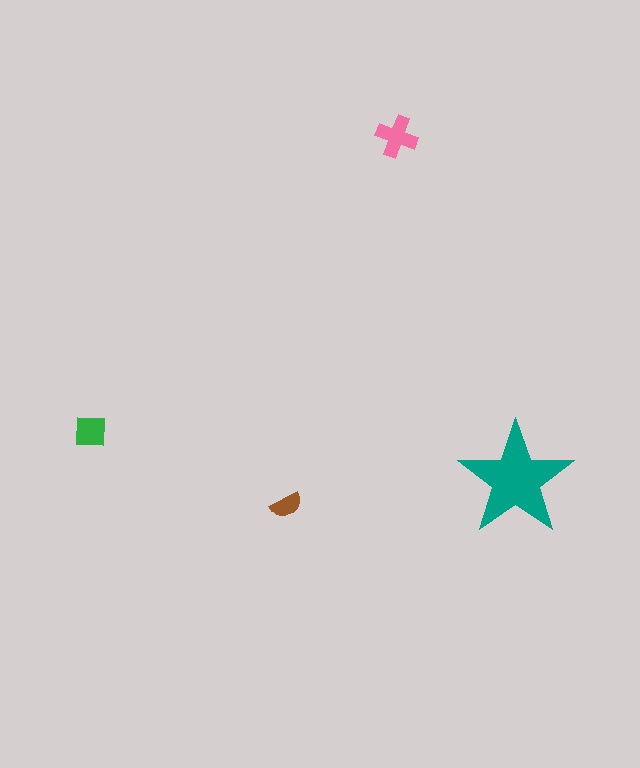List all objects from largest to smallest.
The teal star, the pink cross, the green square, the brown semicircle.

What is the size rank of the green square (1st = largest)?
3rd.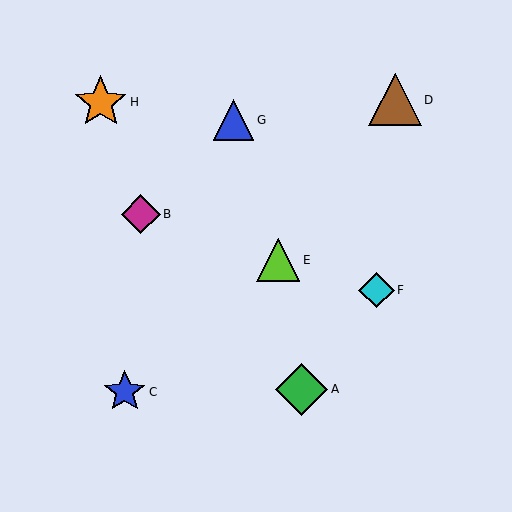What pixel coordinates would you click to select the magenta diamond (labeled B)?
Click at (141, 214) to select the magenta diamond B.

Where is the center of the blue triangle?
The center of the blue triangle is at (234, 120).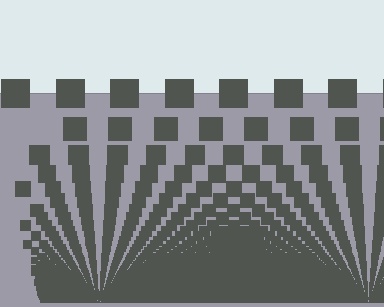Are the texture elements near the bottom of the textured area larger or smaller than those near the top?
Smaller. The gradient is inverted — elements near the bottom are smaller and denser.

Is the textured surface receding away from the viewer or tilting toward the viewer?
The surface appears to tilt toward the viewer. Texture elements get larger and sparser toward the top.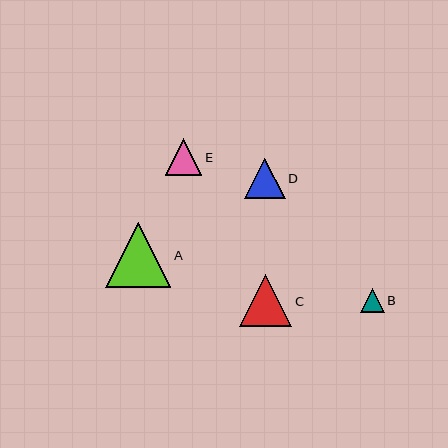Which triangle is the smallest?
Triangle B is the smallest with a size of approximately 24 pixels.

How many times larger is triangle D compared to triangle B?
Triangle D is approximately 1.7 times the size of triangle B.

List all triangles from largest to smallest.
From largest to smallest: A, C, D, E, B.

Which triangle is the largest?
Triangle A is the largest with a size of approximately 65 pixels.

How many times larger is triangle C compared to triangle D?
Triangle C is approximately 1.3 times the size of triangle D.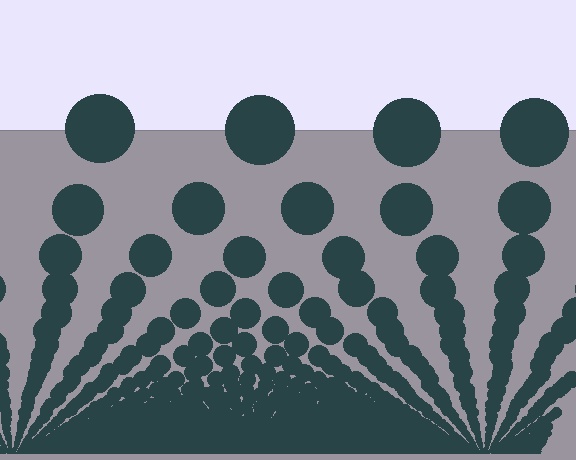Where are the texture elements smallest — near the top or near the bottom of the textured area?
Near the bottom.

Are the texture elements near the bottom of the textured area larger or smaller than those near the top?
Smaller. The gradient is inverted — elements near the bottom are smaller and denser.